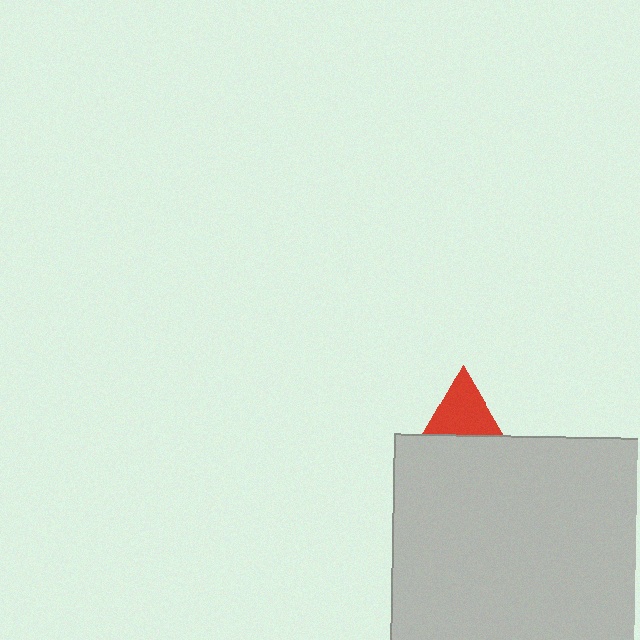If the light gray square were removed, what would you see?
You would see the complete red triangle.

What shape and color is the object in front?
The object in front is a light gray square.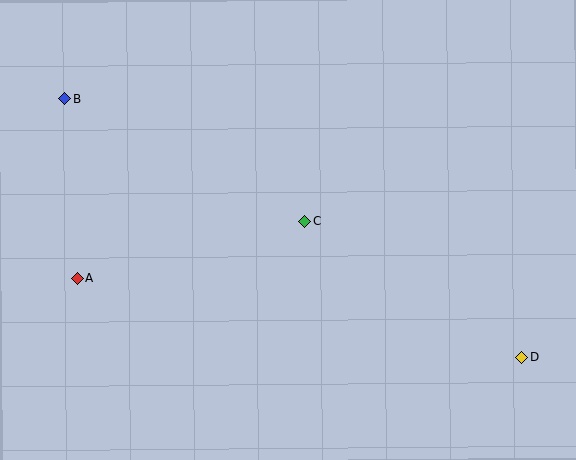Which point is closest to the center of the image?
Point C at (304, 221) is closest to the center.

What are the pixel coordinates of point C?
Point C is at (304, 221).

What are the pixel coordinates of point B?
Point B is at (65, 99).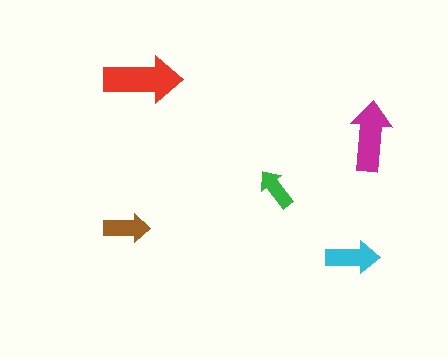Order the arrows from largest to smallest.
the red one, the magenta one, the cyan one, the brown one, the green one.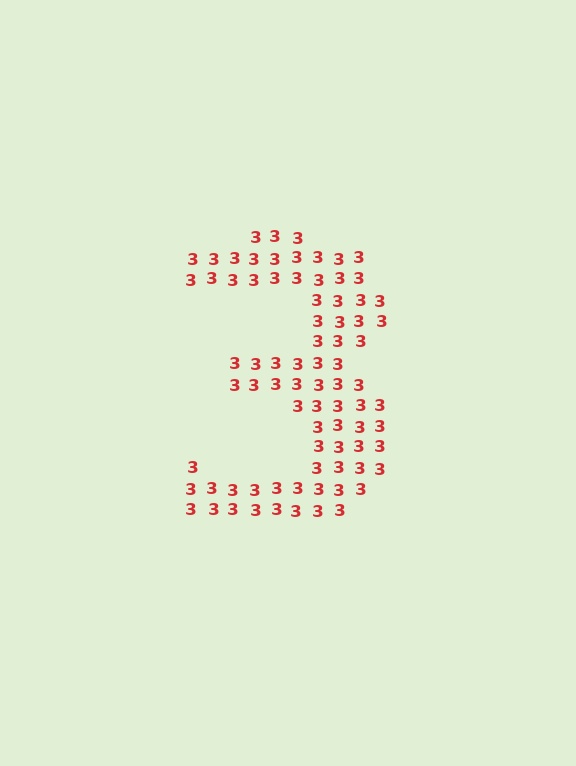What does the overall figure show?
The overall figure shows the digit 3.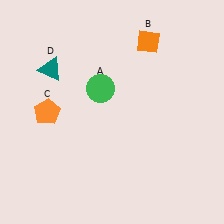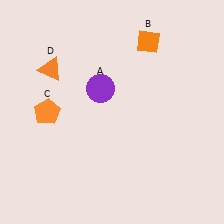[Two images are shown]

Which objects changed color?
A changed from green to purple. D changed from teal to orange.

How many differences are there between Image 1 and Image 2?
There are 2 differences between the two images.